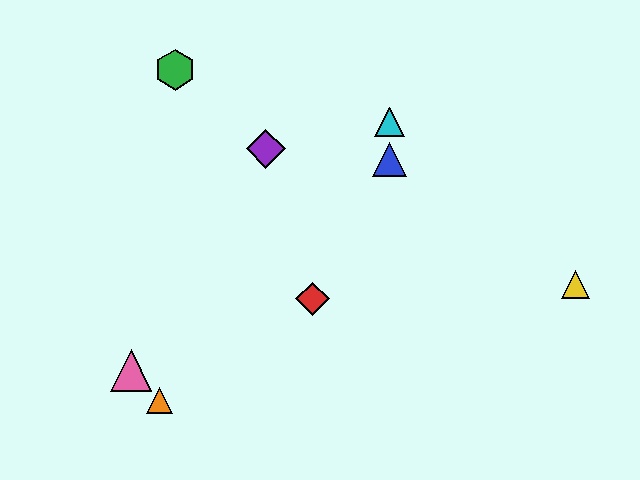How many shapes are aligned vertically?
2 shapes (the blue triangle, the cyan triangle) are aligned vertically.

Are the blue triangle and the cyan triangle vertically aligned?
Yes, both are at x≈390.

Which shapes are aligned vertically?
The blue triangle, the cyan triangle are aligned vertically.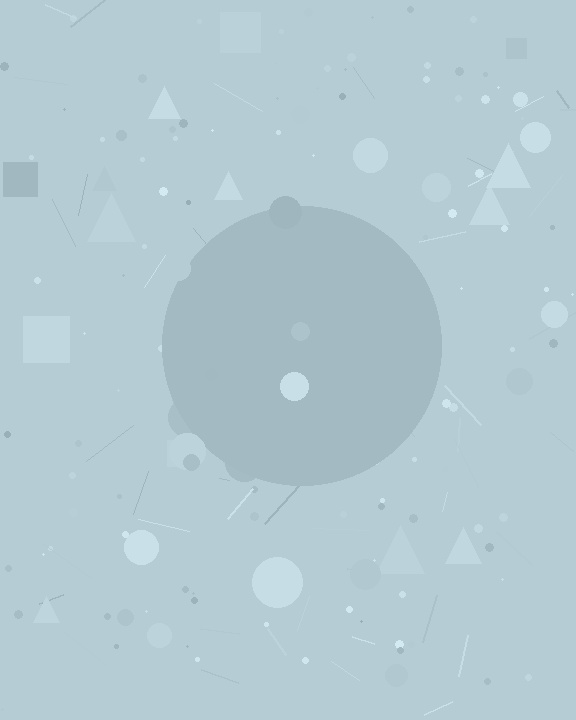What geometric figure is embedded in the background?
A circle is embedded in the background.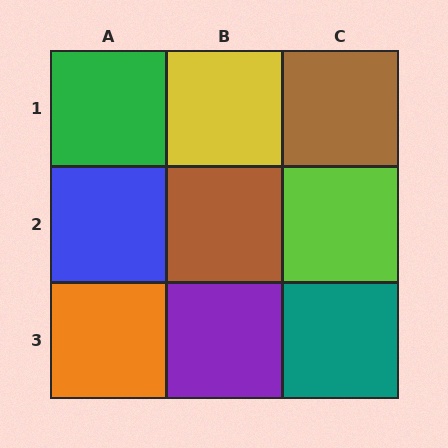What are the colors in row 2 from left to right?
Blue, brown, lime.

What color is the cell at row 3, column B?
Purple.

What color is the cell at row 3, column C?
Teal.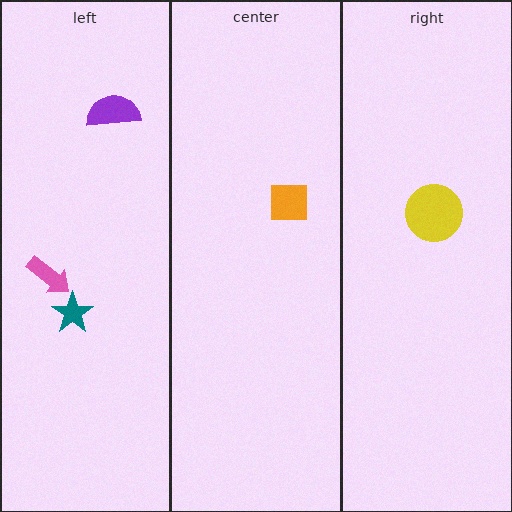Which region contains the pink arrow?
The left region.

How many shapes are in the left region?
3.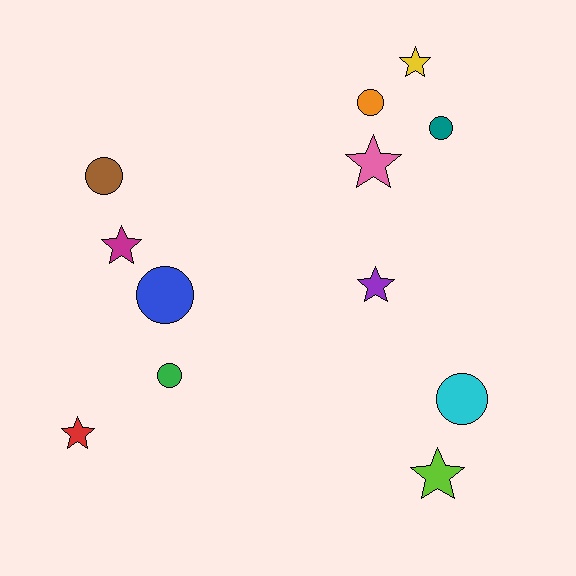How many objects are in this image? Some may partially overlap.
There are 12 objects.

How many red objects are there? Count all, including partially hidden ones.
There is 1 red object.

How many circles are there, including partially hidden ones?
There are 6 circles.